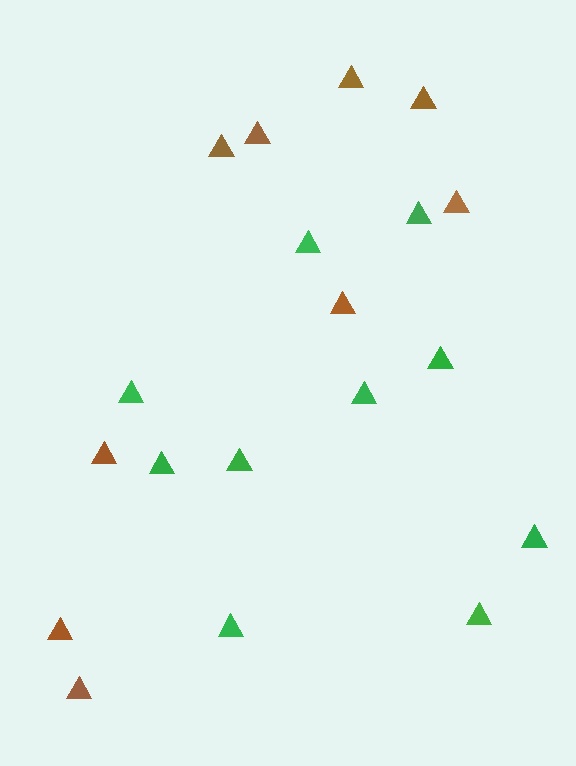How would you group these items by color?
There are 2 groups: one group of brown triangles (9) and one group of green triangles (10).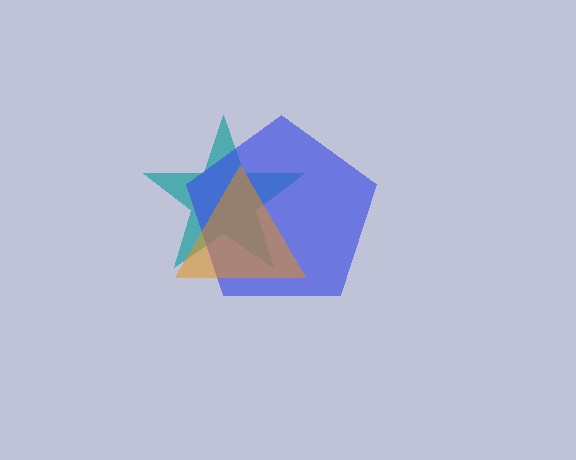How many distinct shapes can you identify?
There are 3 distinct shapes: a teal star, a blue pentagon, an orange triangle.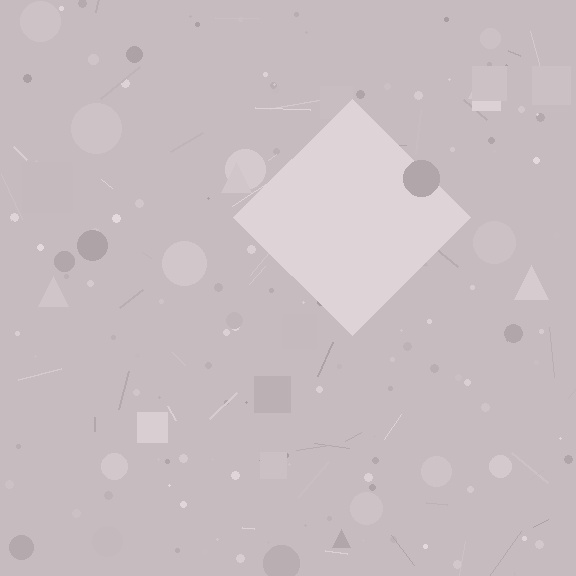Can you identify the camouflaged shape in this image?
The camouflaged shape is a diamond.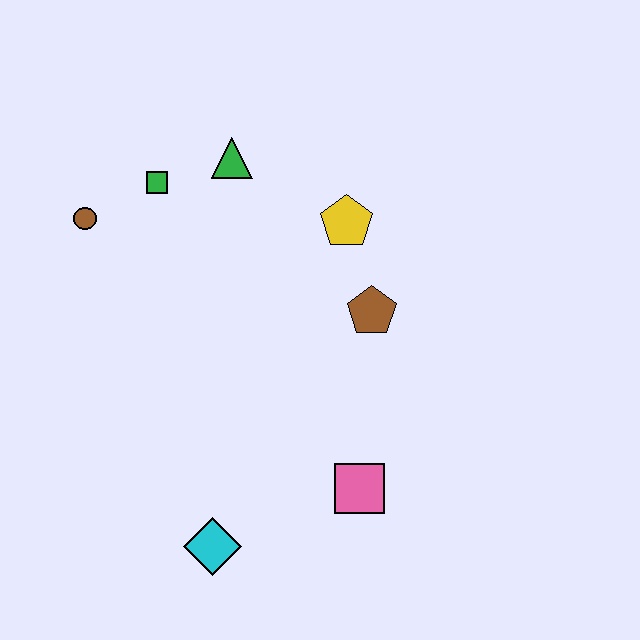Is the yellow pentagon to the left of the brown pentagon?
Yes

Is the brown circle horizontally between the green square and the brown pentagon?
No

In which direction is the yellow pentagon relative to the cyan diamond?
The yellow pentagon is above the cyan diamond.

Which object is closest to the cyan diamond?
The pink square is closest to the cyan diamond.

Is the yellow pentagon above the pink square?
Yes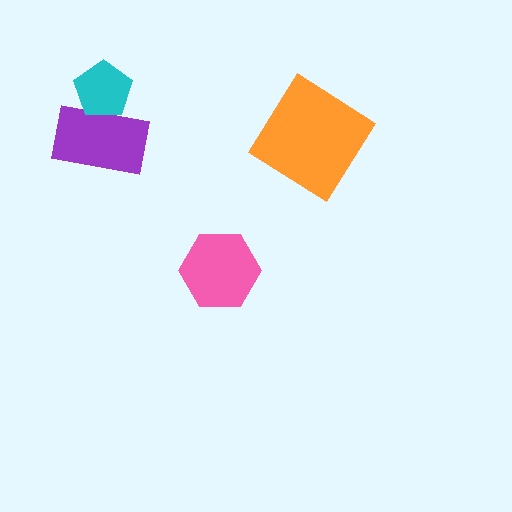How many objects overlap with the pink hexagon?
0 objects overlap with the pink hexagon.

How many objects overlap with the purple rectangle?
1 object overlaps with the purple rectangle.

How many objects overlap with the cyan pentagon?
1 object overlaps with the cyan pentagon.